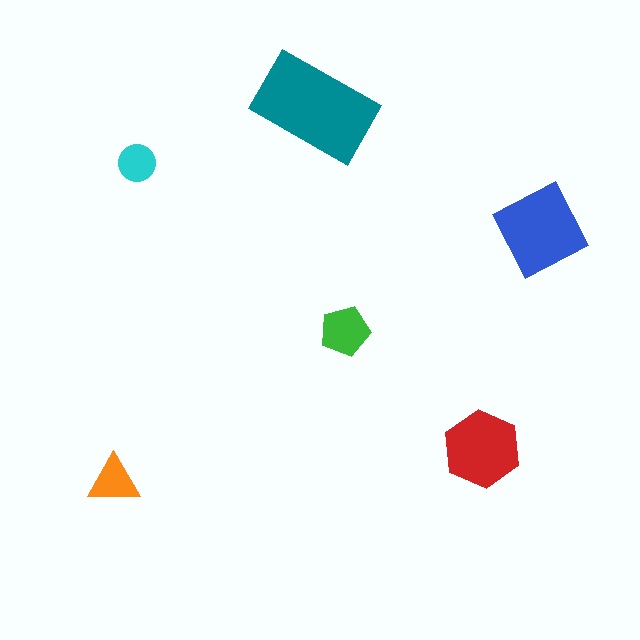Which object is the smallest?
The cyan circle.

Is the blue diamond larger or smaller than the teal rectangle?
Smaller.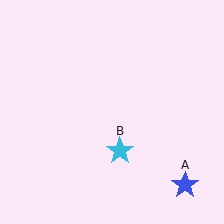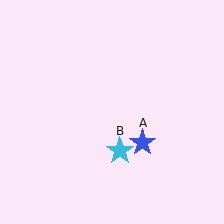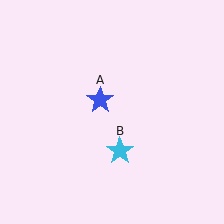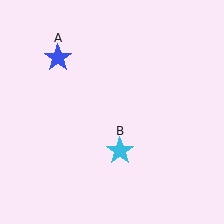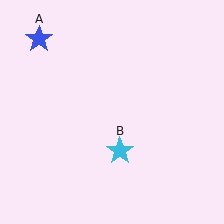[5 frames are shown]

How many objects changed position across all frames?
1 object changed position: blue star (object A).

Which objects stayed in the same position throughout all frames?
Cyan star (object B) remained stationary.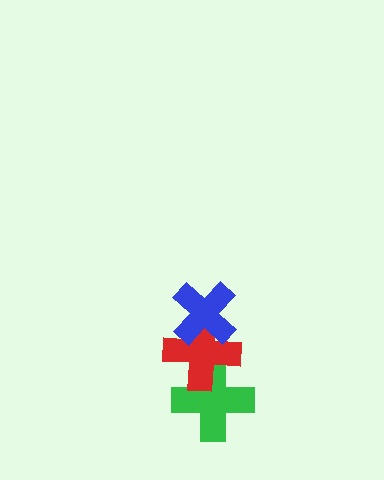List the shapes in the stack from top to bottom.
From top to bottom: the blue cross, the red cross, the green cross.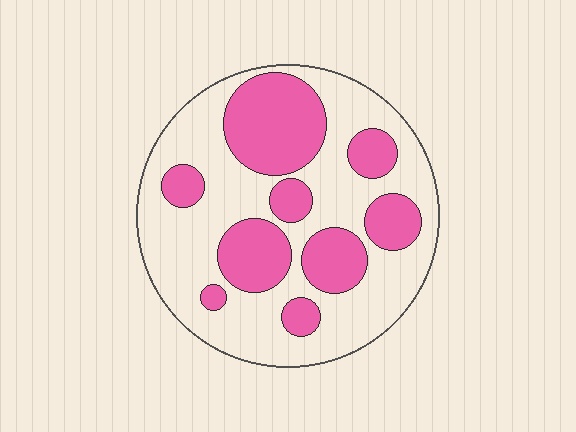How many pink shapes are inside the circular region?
9.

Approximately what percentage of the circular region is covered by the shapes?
Approximately 35%.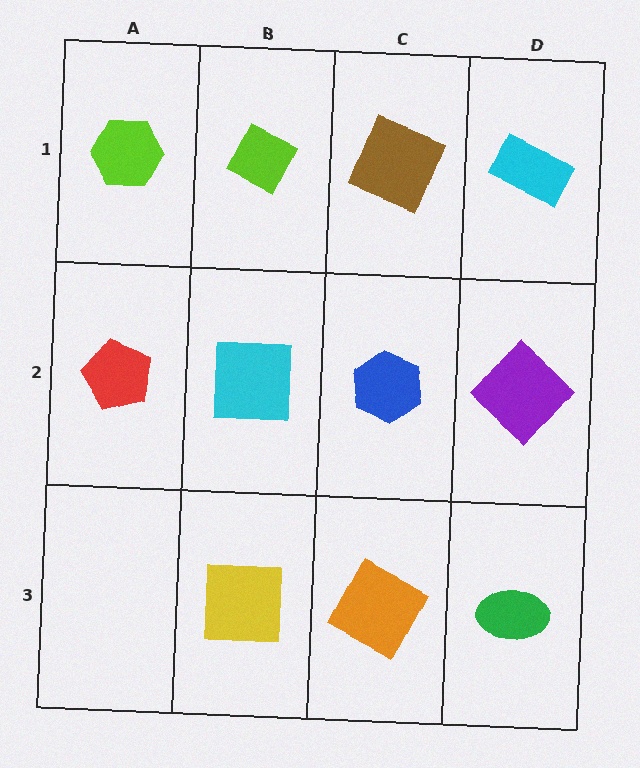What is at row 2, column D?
A purple diamond.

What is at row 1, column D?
A cyan rectangle.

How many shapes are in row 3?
3 shapes.